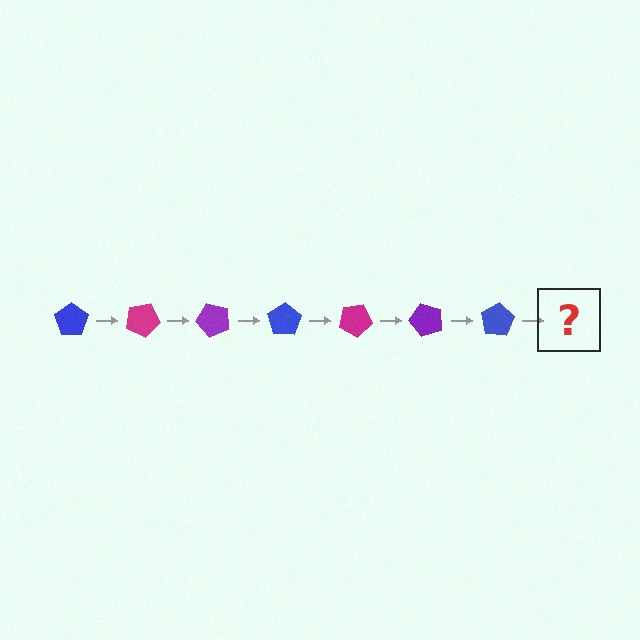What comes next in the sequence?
The next element should be a magenta pentagon, rotated 175 degrees from the start.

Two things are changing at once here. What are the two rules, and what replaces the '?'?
The two rules are that it rotates 25 degrees each step and the color cycles through blue, magenta, and purple. The '?' should be a magenta pentagon, rotated 175 degrees from the start.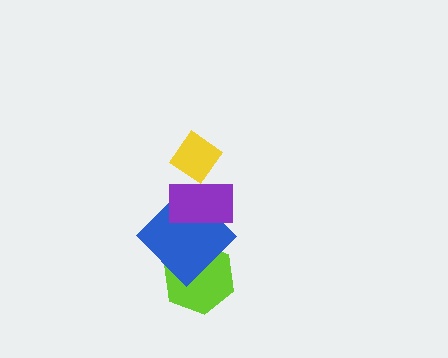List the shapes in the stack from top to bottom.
From top to bottom: the yellow diamond, the purple rectangle, the blue diamond, the lime hexagon.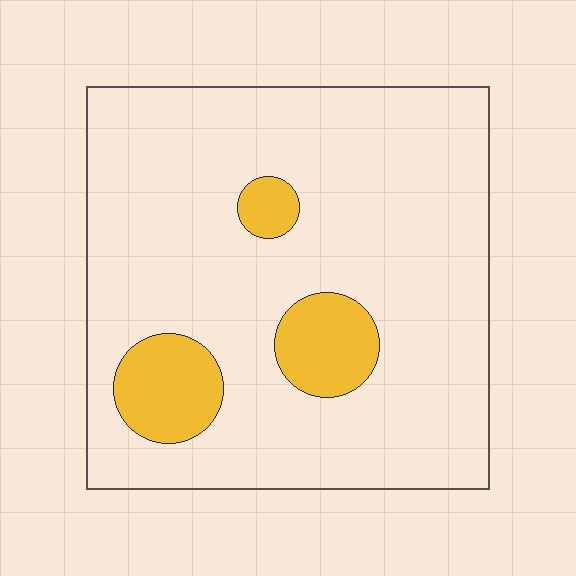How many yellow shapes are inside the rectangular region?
3.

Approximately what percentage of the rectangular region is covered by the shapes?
Approximately 15%.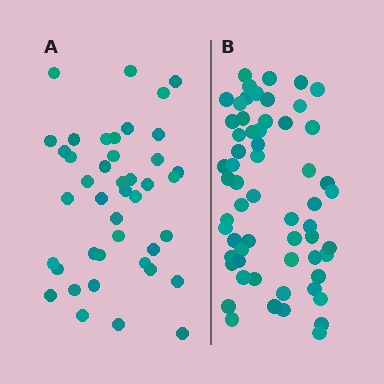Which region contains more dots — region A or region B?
Region B (the right region) has more dots.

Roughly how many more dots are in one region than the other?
Region B has approximately 20 more dots than region A.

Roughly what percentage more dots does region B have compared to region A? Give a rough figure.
About 45% more.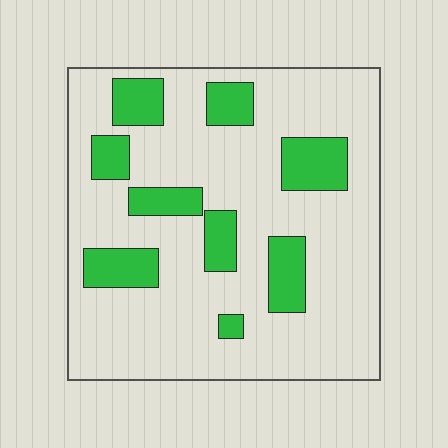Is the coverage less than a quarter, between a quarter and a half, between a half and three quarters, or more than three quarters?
Less than a quarter.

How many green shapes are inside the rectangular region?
9.